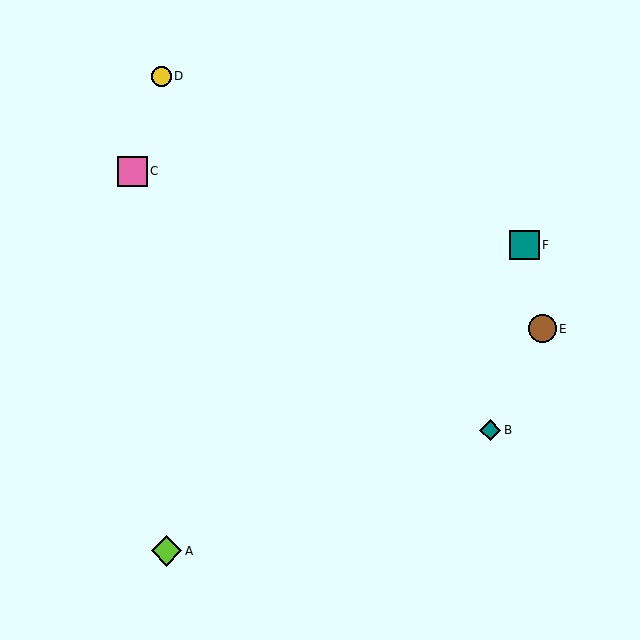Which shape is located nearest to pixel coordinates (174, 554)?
The lime diamond (labeled A) at (166, 551) is nearest to that location.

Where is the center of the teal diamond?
The center of the teal diamond is at (490, 430).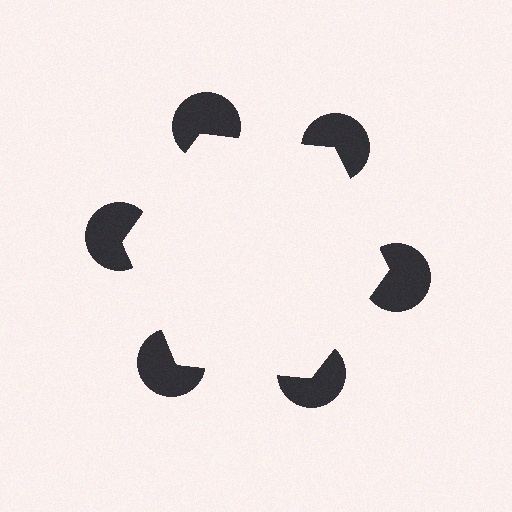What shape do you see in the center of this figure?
An illusory hexagon — its edges are inferred from the aligned wedge cuts in the pac-man discs, not physically drawn.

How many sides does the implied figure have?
6 sides.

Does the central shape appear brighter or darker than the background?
It typically appears slightly brighter than the background, even though no actual brightness change is drawn.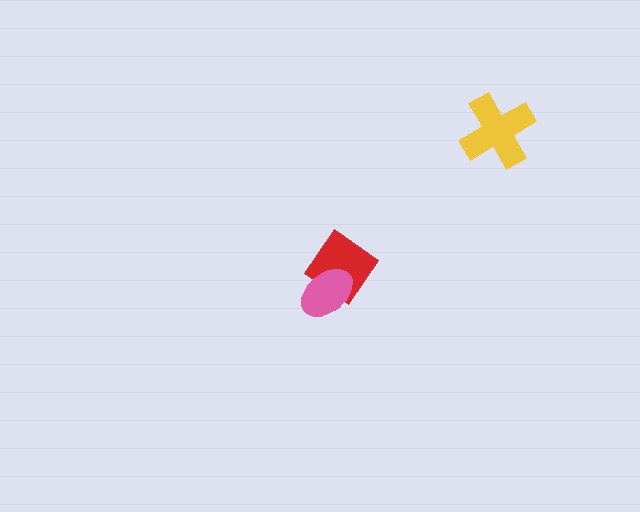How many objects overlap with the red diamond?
1 object overlaps with the red diamond.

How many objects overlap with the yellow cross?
0 objects overlap with the yellow cross.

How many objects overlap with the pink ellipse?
1 object overlaps with the pink ellipse.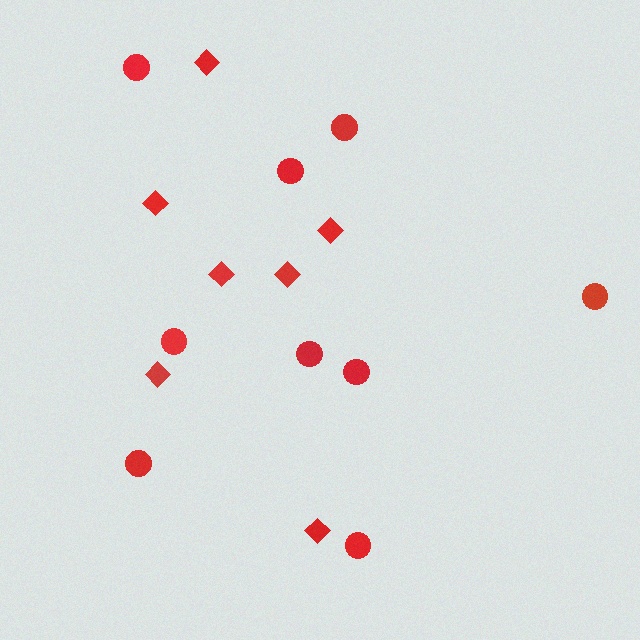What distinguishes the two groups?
There are 2 groups: one group of diamonds (7) and one group of circles (9).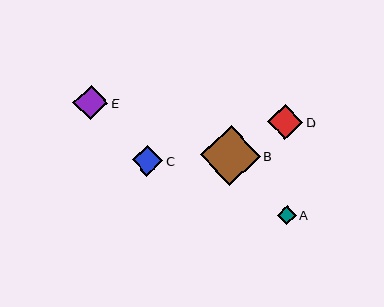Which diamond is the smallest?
Diamond A is the smallest with a size of approximately 19 pixels.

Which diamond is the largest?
Diamond B is the largest with a size of approximately 60 pixels.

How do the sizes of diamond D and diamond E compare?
Diamond D and diamond E are approximately the same size.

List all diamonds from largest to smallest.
From largest to smallest: B, D, E, C, A.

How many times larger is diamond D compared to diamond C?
Diamond D is approximately 1.2 times the size of diamond C.